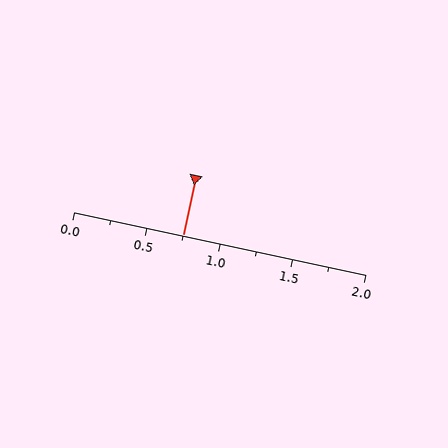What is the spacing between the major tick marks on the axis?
The major ticks are spaced 0.5 apart.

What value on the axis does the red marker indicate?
The marker indicates approximately 0.75.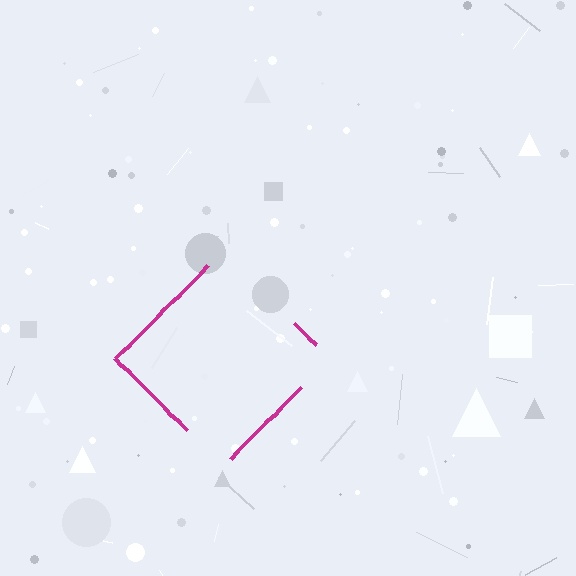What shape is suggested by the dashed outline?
The dashed outline suggests a diamond.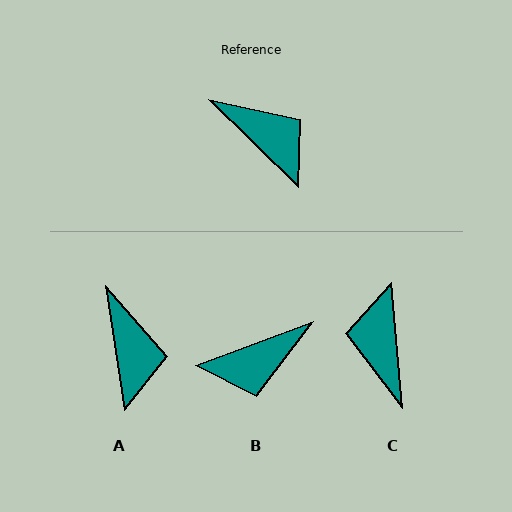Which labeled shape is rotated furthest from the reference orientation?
C, about 139 degrees away.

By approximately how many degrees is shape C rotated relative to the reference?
Approximately 139 degrees counter-clockwise.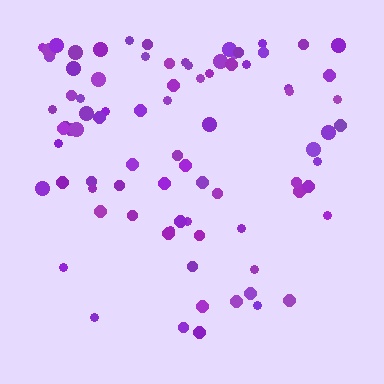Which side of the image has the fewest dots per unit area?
The bottom.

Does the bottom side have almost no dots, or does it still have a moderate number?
Still a moderate number, just noticeably fewer than the top.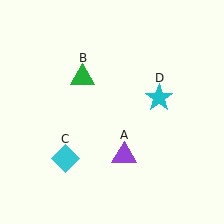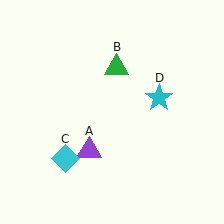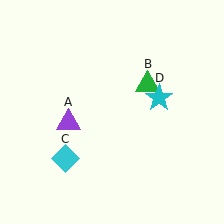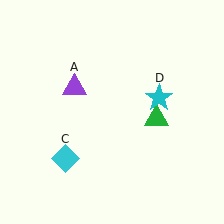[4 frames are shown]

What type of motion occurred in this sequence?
The purple triangle (object A), green triangle (object B) rotated clockwise around the center of the scene.